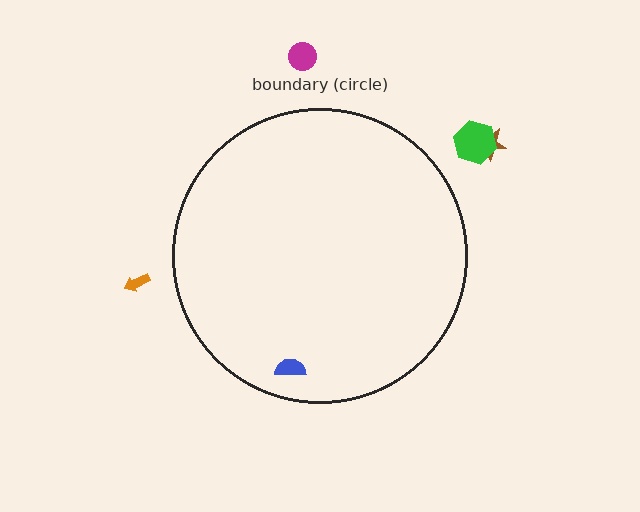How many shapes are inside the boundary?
1 inside, 4 outside.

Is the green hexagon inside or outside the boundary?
Outside.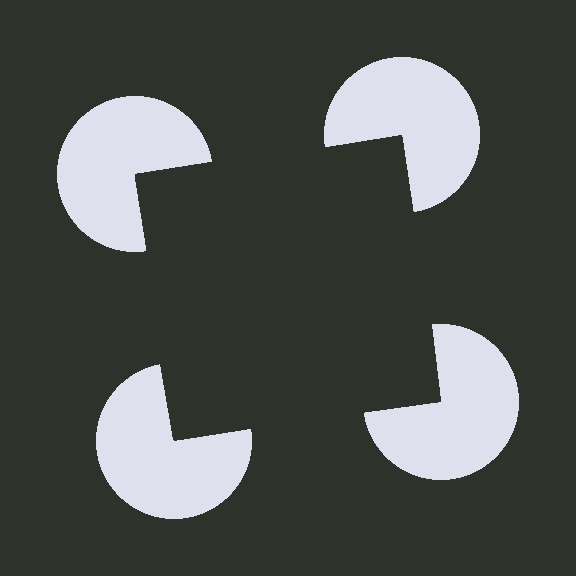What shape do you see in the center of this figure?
An illusory square — its edges are inferred from the aligned wedge cuts in the pac-man discs, not physically drawn.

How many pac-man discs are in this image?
There are 4 — one at each vertex of the illusory square.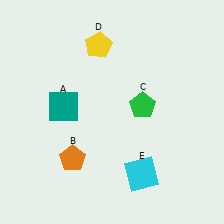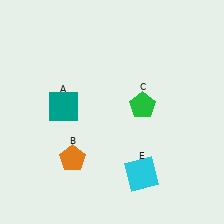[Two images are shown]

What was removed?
The yellow pentagon (D) was removed in Image 2.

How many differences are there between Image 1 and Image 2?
There is 1 difference between the two images.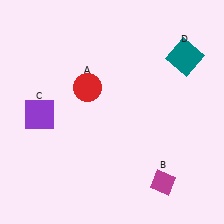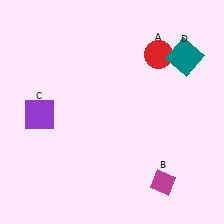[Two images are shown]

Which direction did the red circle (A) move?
The red circle (A) moved right.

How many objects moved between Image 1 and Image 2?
1 object moved between the two images.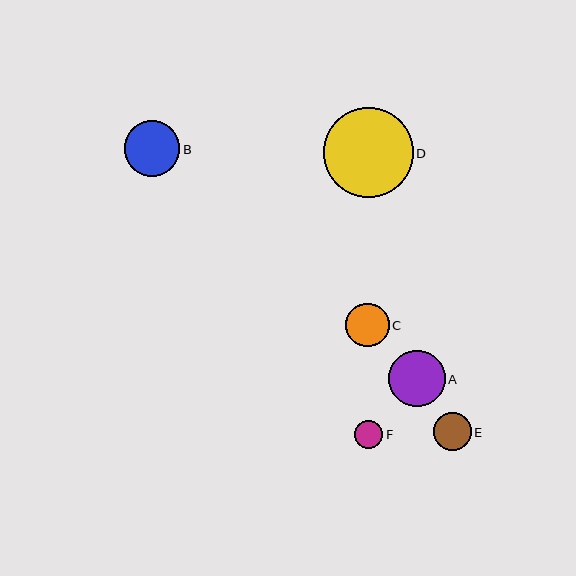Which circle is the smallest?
Circle F is the smallest with a size of approximately 28 pixels.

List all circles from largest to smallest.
From largest to smallest: D, A, B, C, E, F.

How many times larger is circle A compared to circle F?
Circle A is approximately 2.0 times the size of circle F.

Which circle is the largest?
Circle D is the largest with a size of approximately 90 pixels.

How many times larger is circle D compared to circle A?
Circle D is approximately 1.6 times the size of circle A.